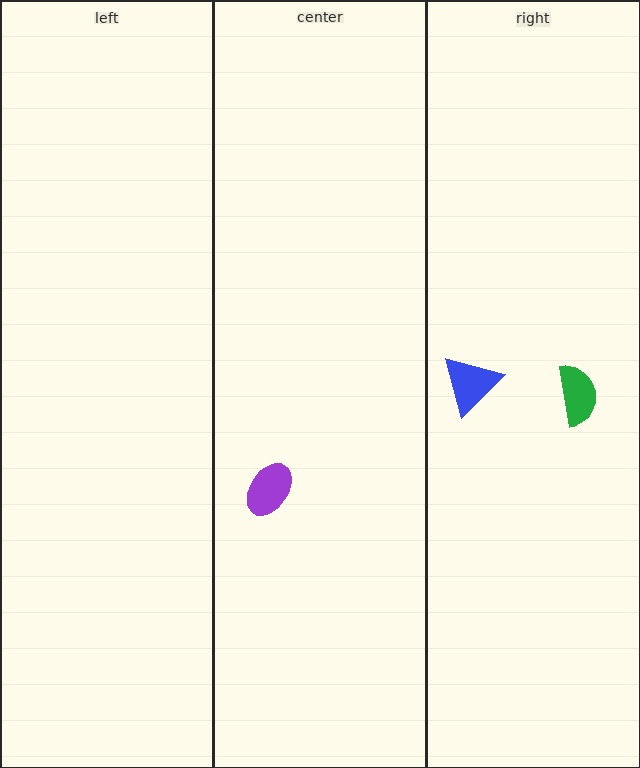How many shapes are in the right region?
2.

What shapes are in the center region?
The purple ellipse.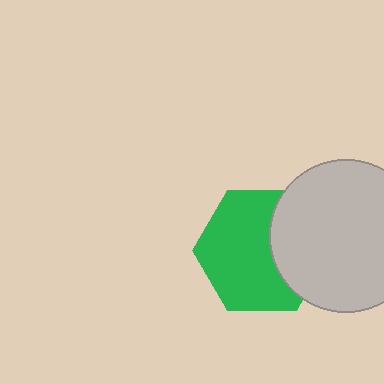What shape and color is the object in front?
The object in front is a light gray circle.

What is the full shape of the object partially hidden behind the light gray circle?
The partially hidden object is a green hexagon.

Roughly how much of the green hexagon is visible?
Most of it is visible (roughly 67%).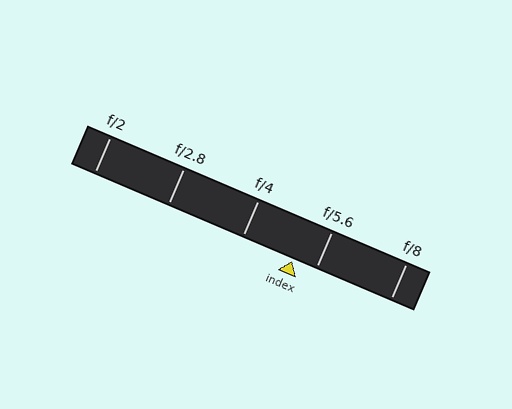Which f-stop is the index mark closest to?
The index mark is closest to f/5.6.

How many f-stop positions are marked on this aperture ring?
There are 5 f-stop positions marked.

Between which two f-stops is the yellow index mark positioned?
The index mark is between f/4 and f/5.6.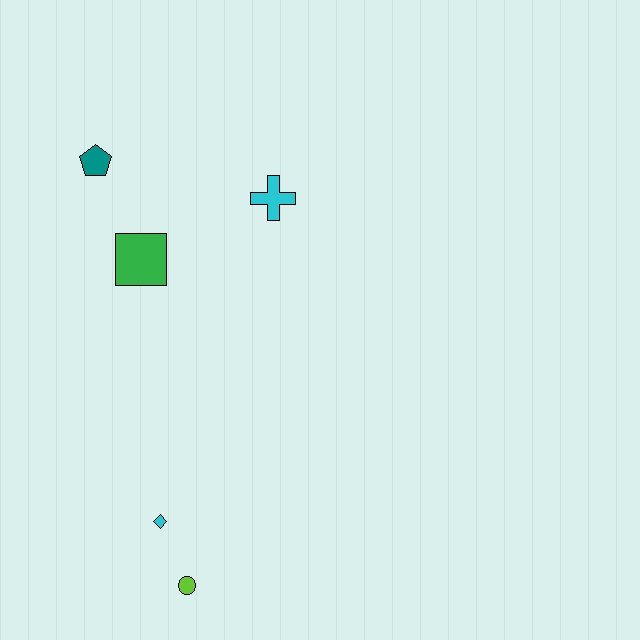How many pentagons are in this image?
There is 1 pentagon.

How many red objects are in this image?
There are no red objects.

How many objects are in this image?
There are 5 objects.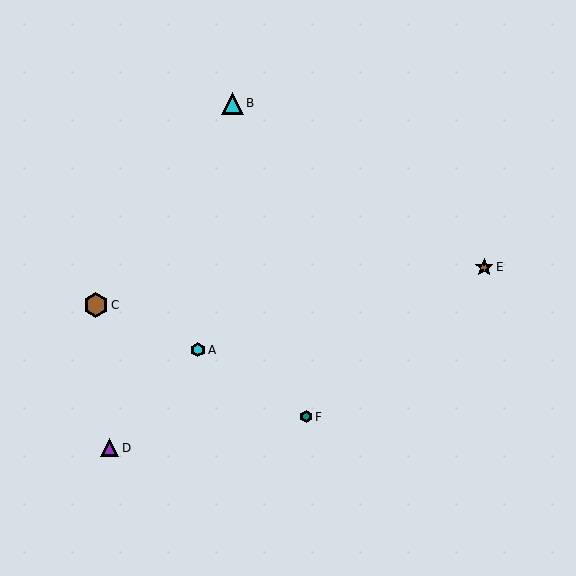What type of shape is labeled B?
Shape B is a cyan triangle.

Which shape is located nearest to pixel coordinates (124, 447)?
The purple triangle (labeled D) at (110, 448) is nearest to that location.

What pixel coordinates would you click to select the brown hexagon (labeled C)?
Click at (96, 305) to select the brown hexagon C.